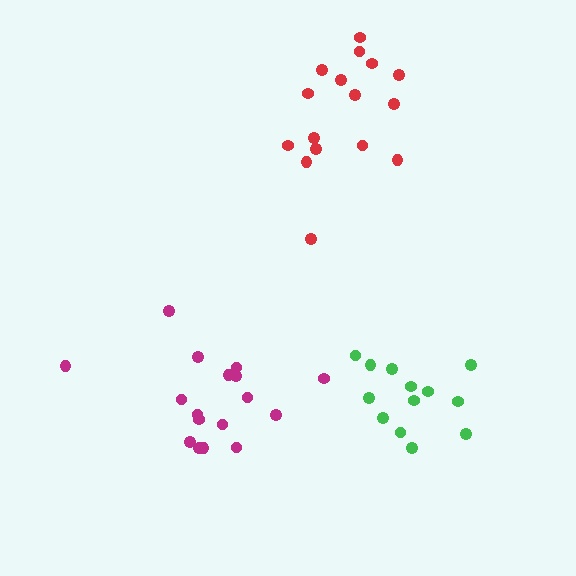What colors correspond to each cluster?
The clusters are colored: magenta, red, green.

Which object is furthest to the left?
The magenta cluster is leftmost.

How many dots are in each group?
Group 1: 17 dots, Group 2: 16 dots, Group 3: 13 dots (46 total).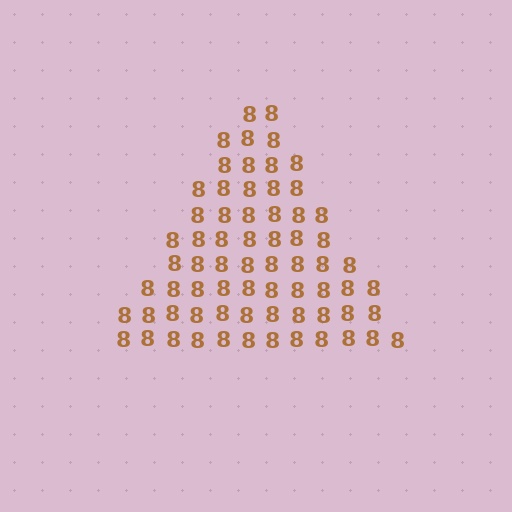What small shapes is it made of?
It is made of small digit 8's.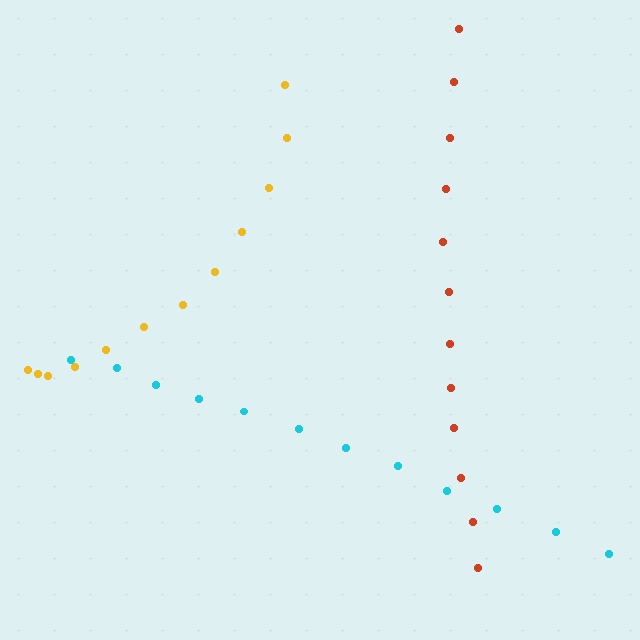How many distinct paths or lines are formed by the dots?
There are 3 distinct paths.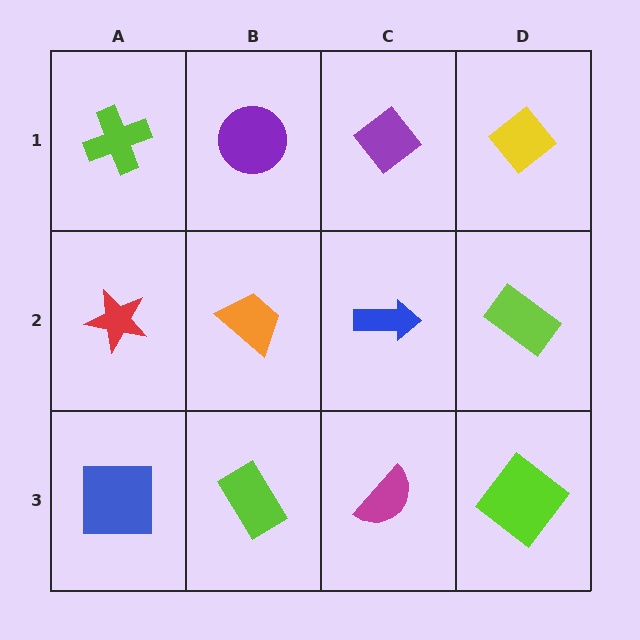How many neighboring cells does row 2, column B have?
4.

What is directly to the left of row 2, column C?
An orange trapezoid.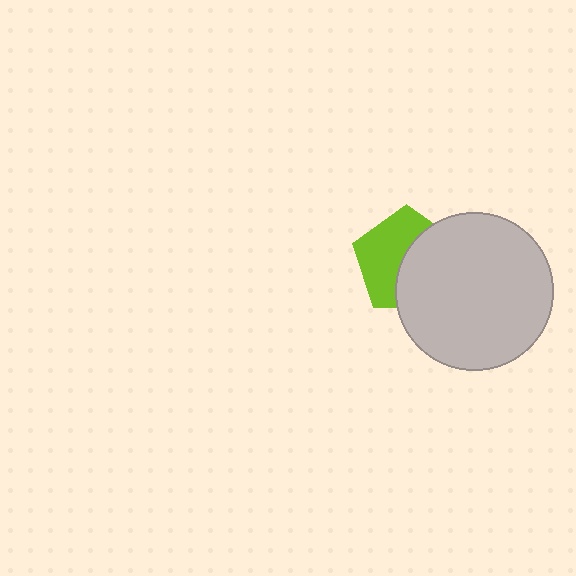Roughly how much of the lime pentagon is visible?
About half of it is visible (roughly 50%).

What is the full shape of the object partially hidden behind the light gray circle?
The partially hidden object is a lime pentagon.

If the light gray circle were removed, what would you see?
You would see the complete lime pentagon.